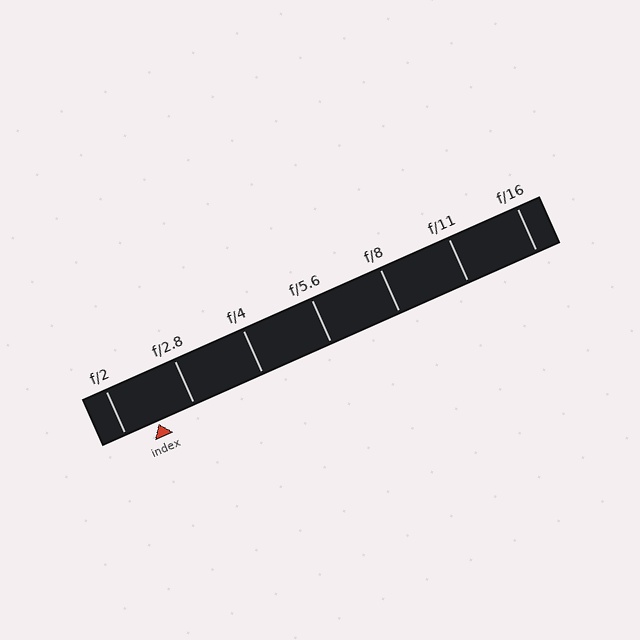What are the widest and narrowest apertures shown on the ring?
The widest aperture shown is f/2 and the narrowest is f/16.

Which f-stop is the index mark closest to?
The index mark is closest to f/2.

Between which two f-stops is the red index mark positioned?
The index mark is between f/2 and f/2.8.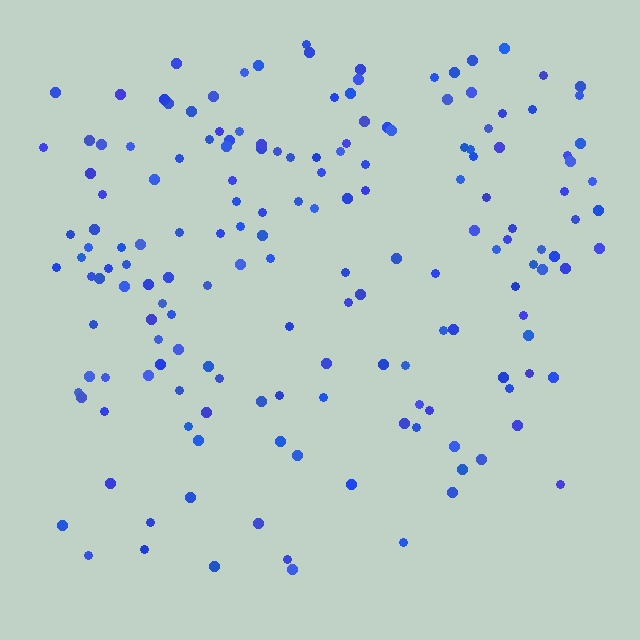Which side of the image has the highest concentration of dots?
The top.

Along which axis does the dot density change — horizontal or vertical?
Vertical.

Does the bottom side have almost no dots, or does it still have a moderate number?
Still a moderate number, just noticeably fewer than the top.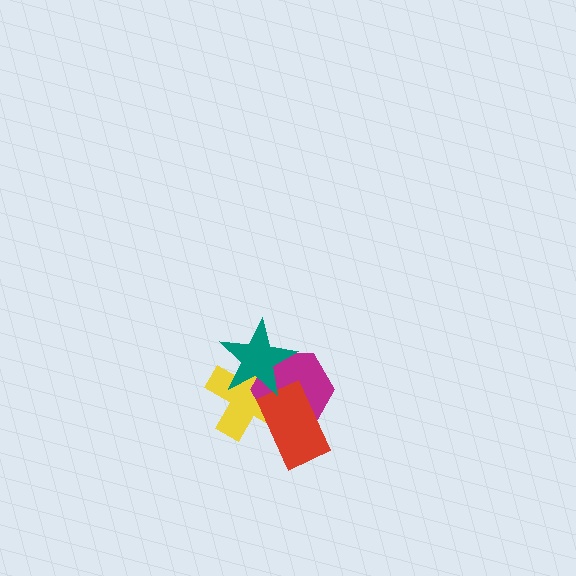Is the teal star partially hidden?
No, no other shape covers it.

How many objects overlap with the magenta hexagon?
3 objects overlap with the magenta hexagon.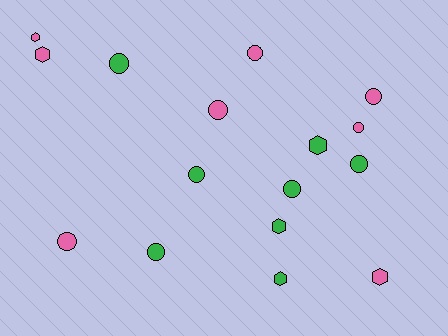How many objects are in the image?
There are 16 objects.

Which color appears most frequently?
Green, with 8 objects.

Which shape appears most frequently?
Circle, with 10 objects.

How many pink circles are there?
There are 5 pink circles.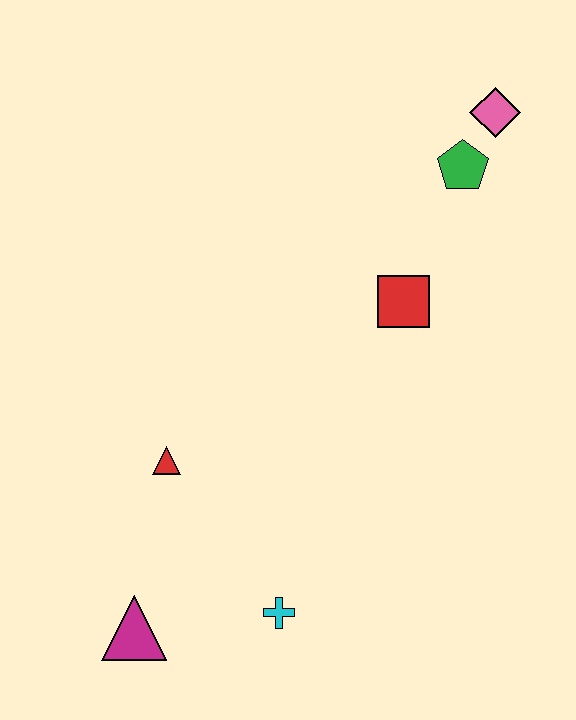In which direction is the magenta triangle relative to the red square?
The magenta triangle is below the red square.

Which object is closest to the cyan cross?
The magenta triangle is closest to the cyan cross.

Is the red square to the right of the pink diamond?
No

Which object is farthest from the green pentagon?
The magenta triangle is farthest from the green pentagon.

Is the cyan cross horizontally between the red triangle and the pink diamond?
Yes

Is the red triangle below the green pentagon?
Yes